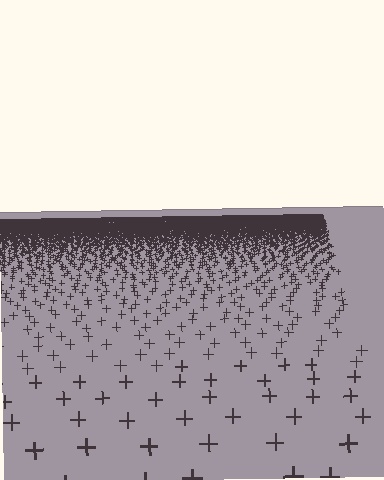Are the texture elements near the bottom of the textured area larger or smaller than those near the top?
Larger. Near the bottom, elements are closer to the viewer and appear at a bigger on-screen size.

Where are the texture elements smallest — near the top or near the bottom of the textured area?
Near the top.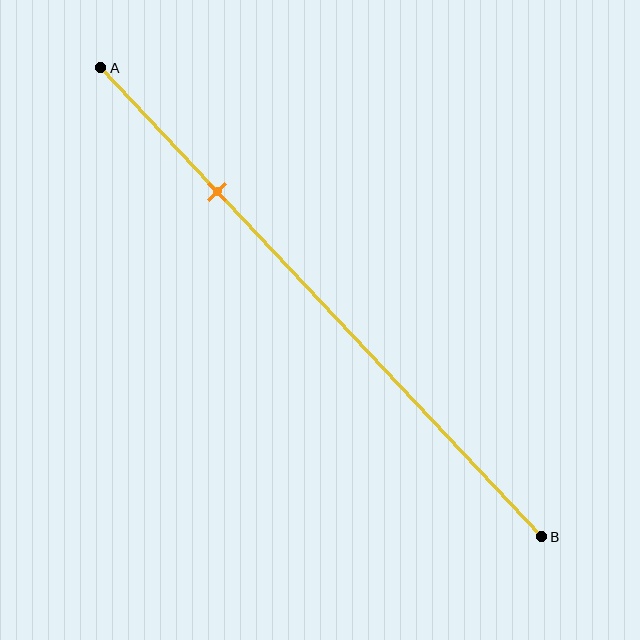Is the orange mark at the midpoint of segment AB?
No, the mark is at about 25% from A, not at the 50% midpoint.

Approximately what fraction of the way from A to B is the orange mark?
The orange mark is approximately 25% of the way from A to B.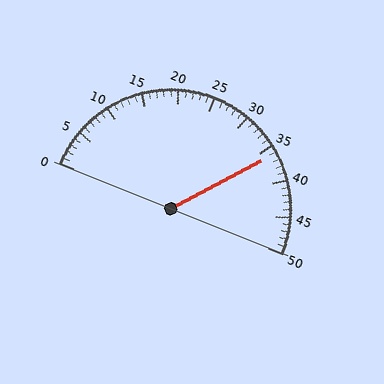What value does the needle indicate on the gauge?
The needle indicates approximately 36.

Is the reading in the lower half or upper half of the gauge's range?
The reading is in the upper half of the range (0 to 50).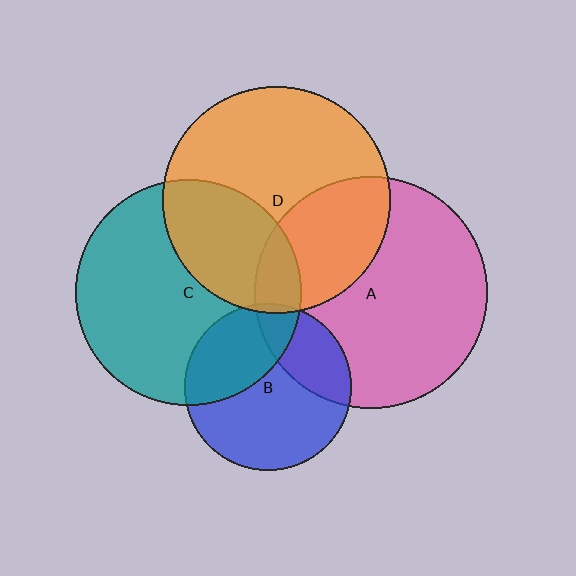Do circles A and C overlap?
Yes.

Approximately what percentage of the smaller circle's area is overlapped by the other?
Approximately 10%.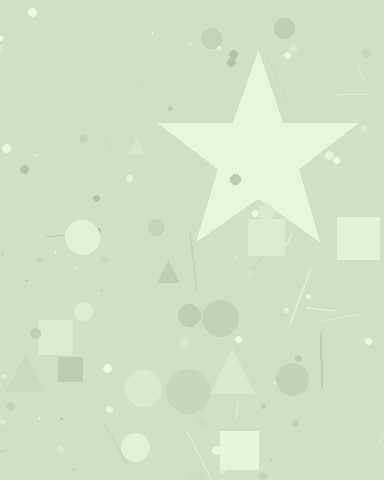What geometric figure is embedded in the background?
A star is embedded in the background.